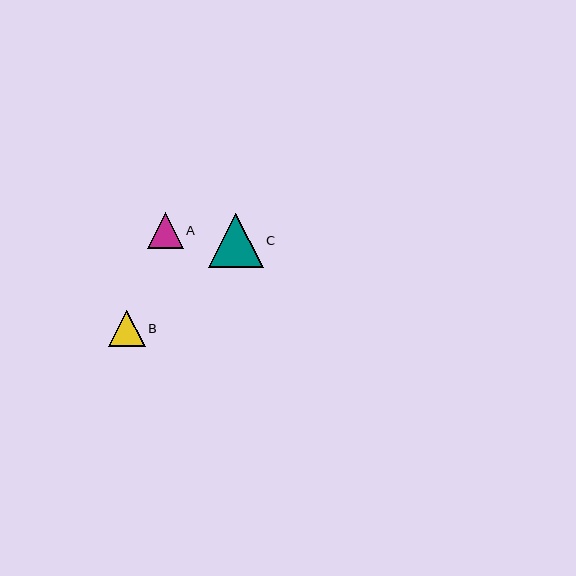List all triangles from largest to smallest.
From largest to smallest: C, B, A.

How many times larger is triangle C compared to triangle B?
Triangle C is approximately 1.5 times the size of triangle B.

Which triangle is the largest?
Triangle C is the largest with a size of approximately 54 pixels.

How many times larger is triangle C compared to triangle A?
Triangle C is approximately 1.5 times the size of triangle A.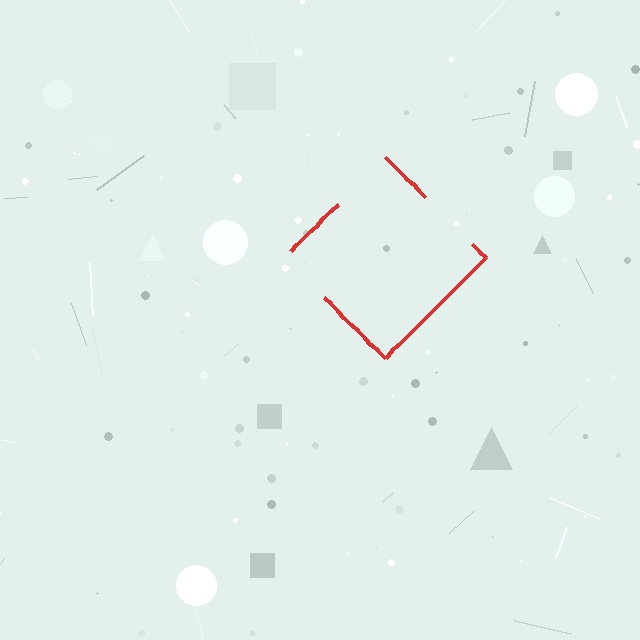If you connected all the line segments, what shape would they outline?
They would outline a diamond.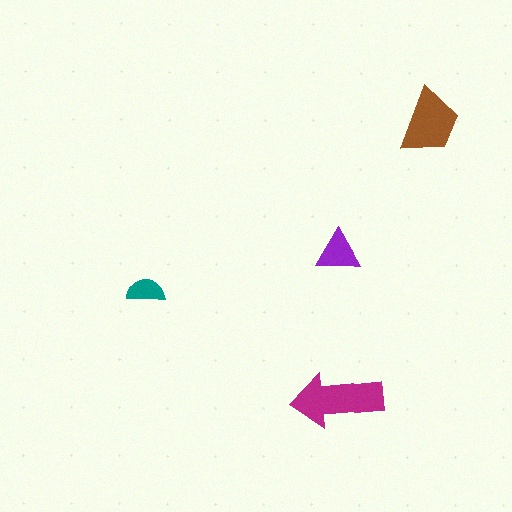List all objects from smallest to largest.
The teal semicircle, the purple triangle, the brown trapezoid, the magenta arrow.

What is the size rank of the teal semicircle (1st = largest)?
4th.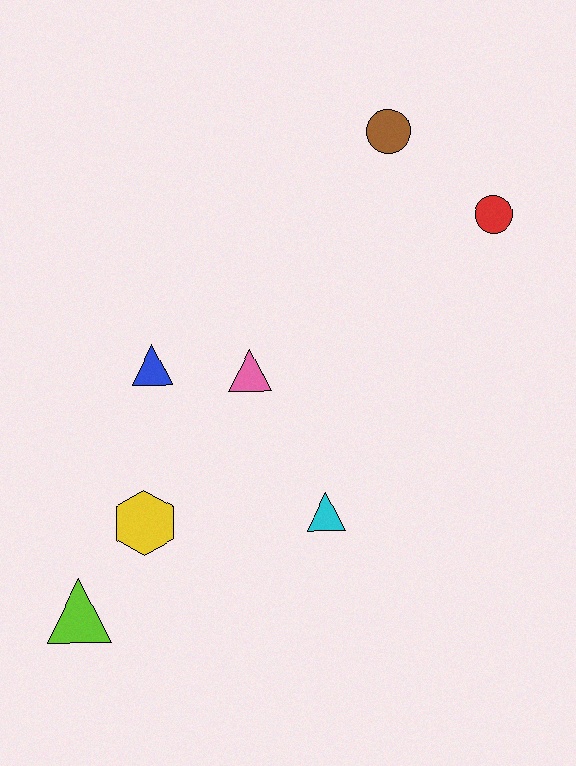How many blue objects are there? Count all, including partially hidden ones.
There is 1 blue object.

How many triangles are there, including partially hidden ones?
There are 4 triangles.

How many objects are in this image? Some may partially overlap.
There are 7 objects.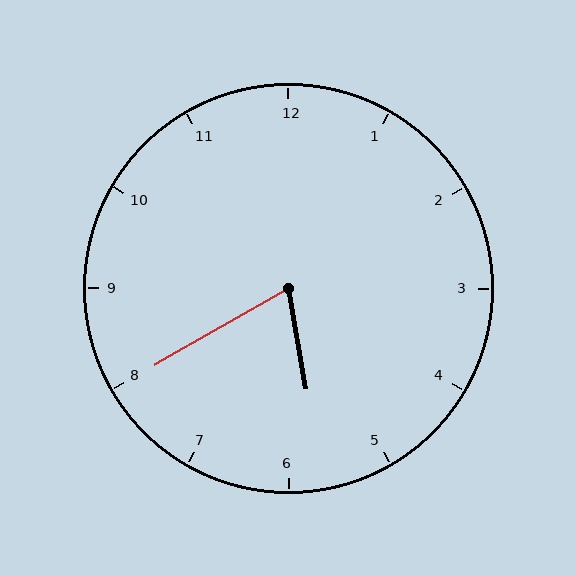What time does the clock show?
5:40.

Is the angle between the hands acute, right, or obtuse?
It is acute.